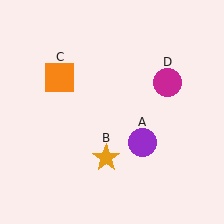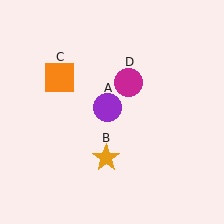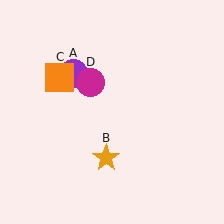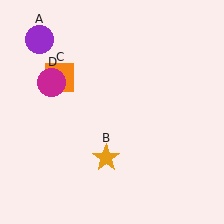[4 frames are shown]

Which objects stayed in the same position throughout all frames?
Orange star (object B) and orange square (object C) remained stationary.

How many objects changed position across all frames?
2 objects changed position: purple circle (object A), magenta circle (object D).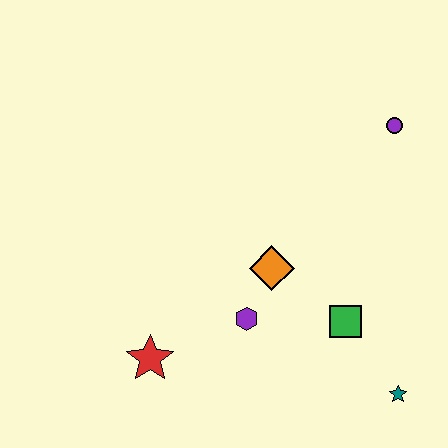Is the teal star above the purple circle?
No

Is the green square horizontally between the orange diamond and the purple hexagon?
No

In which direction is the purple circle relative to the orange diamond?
The purple circle is above the orange diamond.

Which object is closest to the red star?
The purple hexagon is closest to the red star.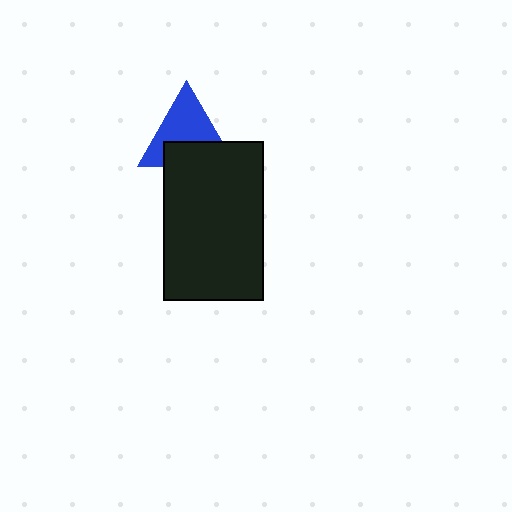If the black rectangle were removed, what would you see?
You would see the complete blue triangle.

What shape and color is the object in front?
The object in front is a black rectangle.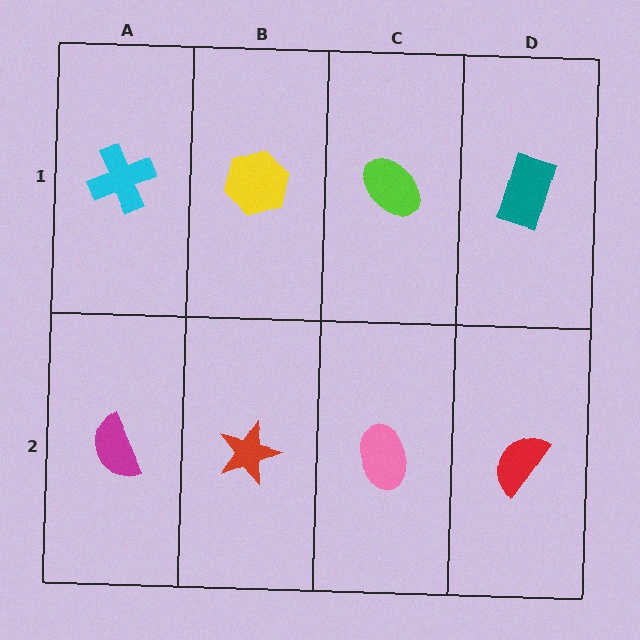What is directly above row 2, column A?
A cyan cross.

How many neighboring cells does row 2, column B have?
3.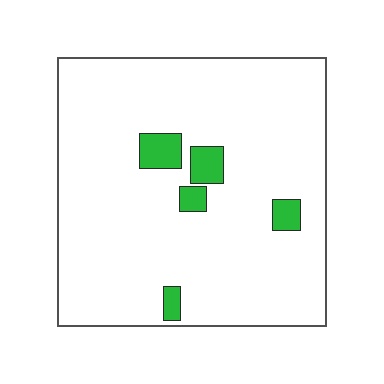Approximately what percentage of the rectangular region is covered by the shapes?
Approximately 5%.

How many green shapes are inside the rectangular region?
5.